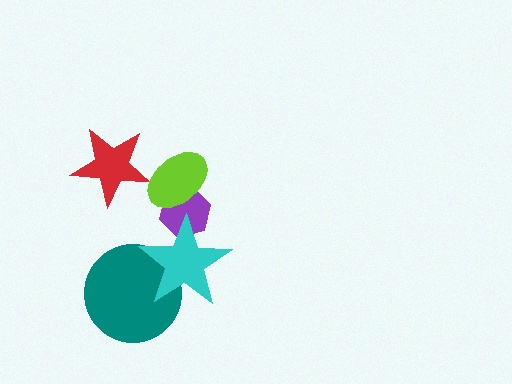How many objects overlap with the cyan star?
2 objects overlap with the cyan star.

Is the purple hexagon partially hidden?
Yes, it is partially covered by another shape.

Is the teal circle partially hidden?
Yes, it is partially covered by another shape.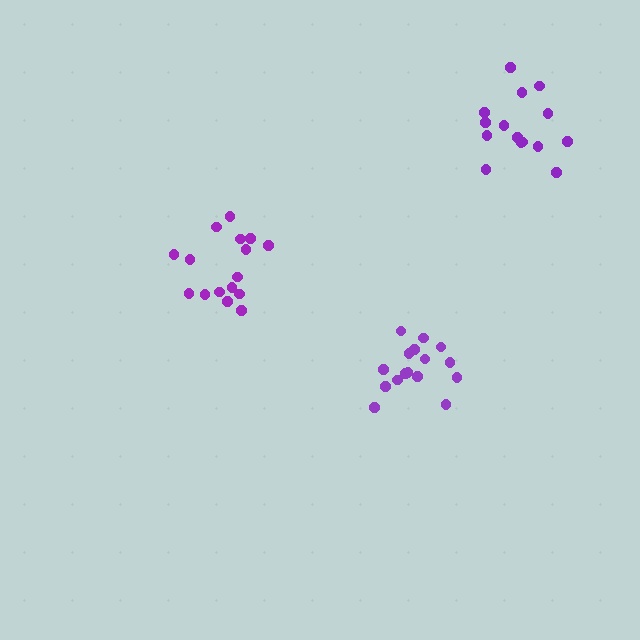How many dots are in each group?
Group 1: 16 dots, Group 2: 16 dots, Group 3: 15 dots (47 total).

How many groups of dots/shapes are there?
There are 3 groups.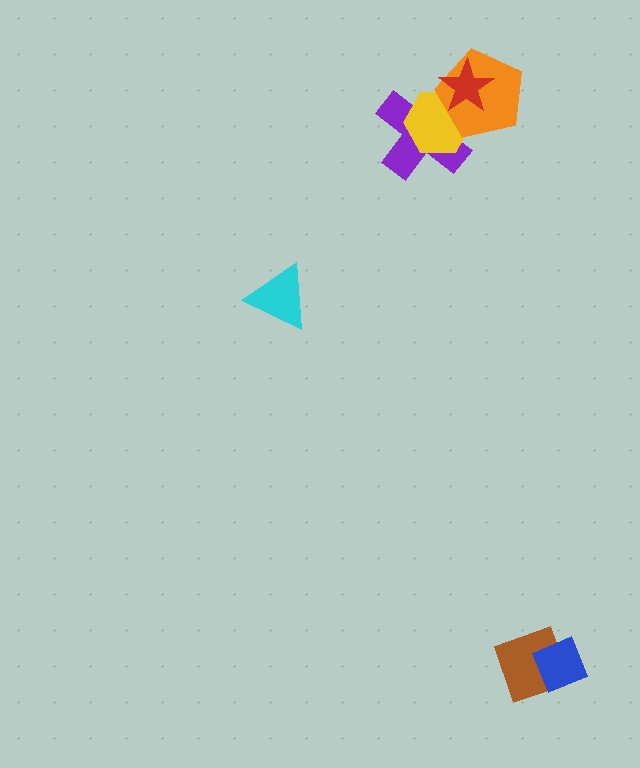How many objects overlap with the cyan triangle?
0 objects overlap with the cyan triangle.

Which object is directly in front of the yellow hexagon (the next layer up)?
The orange pentagon is directly in front of the yellow hexagon.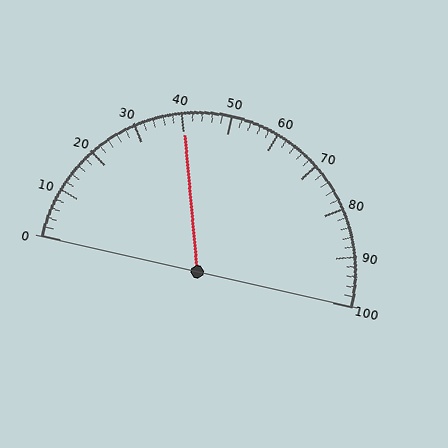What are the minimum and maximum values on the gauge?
The gauge ranges from 0 to 100.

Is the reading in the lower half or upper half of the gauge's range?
The reading is in the lower half of the range (0 to 100).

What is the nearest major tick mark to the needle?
The nearest major tick mark is 40.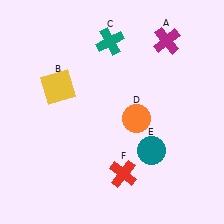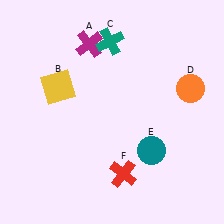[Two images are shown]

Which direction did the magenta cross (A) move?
The magenta cross (A) moved left.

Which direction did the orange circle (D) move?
The orange circle (D) moved right.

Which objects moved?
The objects that moved are: the magenta cross (A), the orange circle (D).